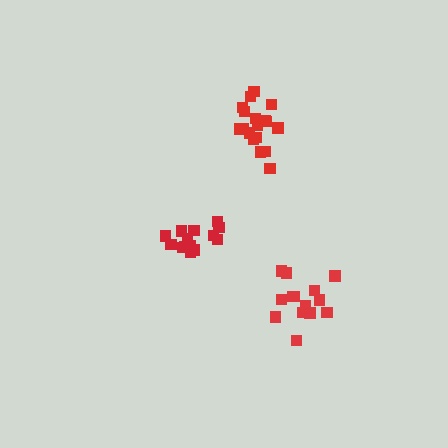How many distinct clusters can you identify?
There are 3 distinct clusters.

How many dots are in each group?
Group 1: 18 dots, Group 2: 14 dots, Group 3: 14 dots (46 total).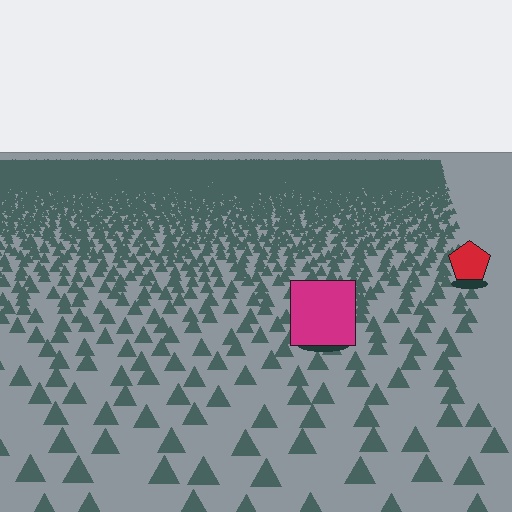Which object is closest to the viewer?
The magenta square is closest. The texture marks near it are larger and more spread out.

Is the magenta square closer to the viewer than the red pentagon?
Yes. The magenta square is closer — you can tell from the texture gradient: the ground texture is coarser near it.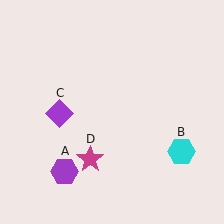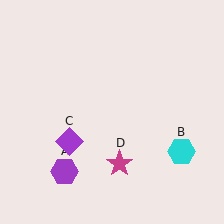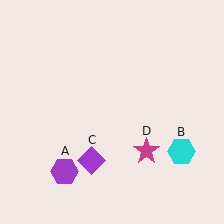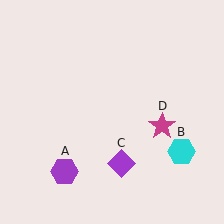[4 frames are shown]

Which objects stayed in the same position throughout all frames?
Purple hexagon (object A) and cyan hexagon (object B) remained stationary.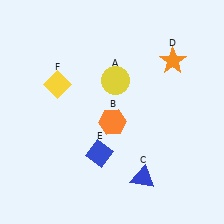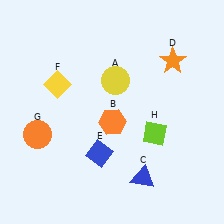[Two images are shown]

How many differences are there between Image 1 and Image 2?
There are 2 differences between the two images.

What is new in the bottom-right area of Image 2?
A lime diamond (H) was added in the bottom-right area of Image 2.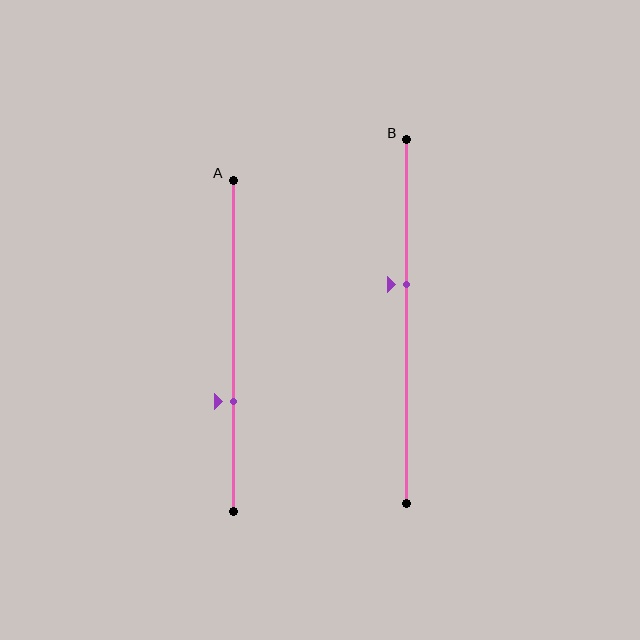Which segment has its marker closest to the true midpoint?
Segment B has its marker closest to the true midpoint.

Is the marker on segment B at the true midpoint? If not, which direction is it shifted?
No, the marker on segment B is shifted upward by about 10% of the segment length.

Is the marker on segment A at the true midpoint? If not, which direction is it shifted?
No, the marker on segment A is shifted downward by about 17% of the segment length.